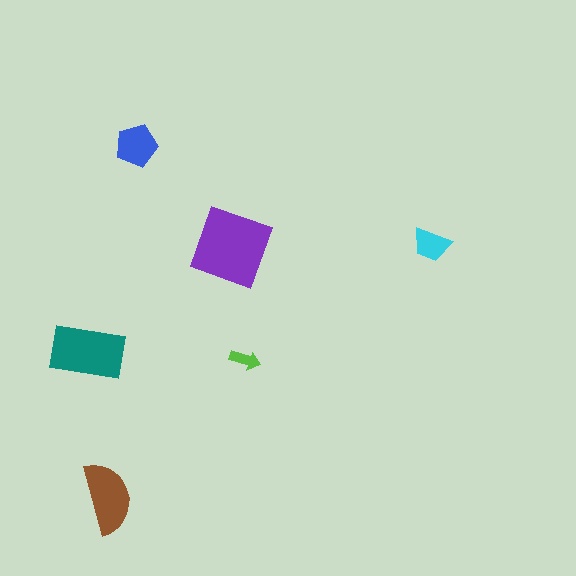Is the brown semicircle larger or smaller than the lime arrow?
Larger.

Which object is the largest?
The purple diamond.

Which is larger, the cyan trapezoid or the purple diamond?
The purple diamond.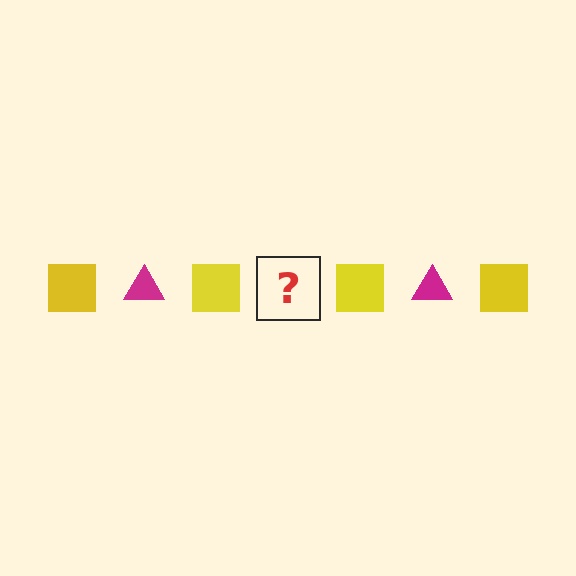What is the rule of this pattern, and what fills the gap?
The rule is that the pattern alternates between yellow square and magenta triangle. The gap should be filled with a magenta triangle.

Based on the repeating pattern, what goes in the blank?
The blank should be a magenta triangle.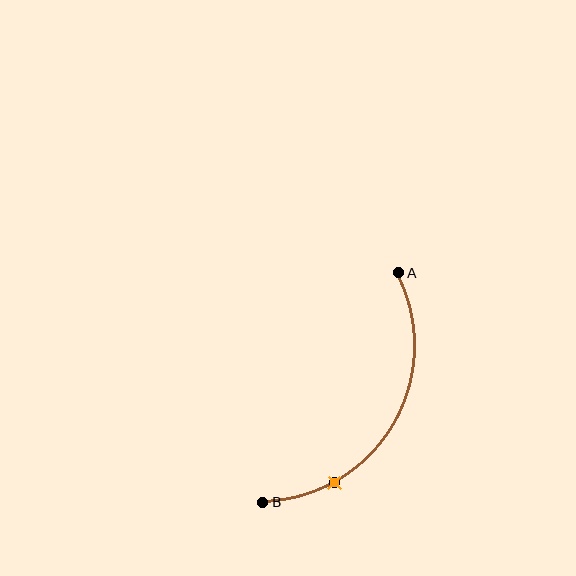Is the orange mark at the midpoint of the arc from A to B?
No. The orange mark lies on the arc but is closer to endpoint B. The arc midpoint would be at the point on the curve equidistant along the arc from both A and B.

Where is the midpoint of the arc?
The arc midpoint is the point on the curve farthest from the straight line joining A and B. It sits to the right of that line.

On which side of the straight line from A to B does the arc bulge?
The arc bulges to the right of the straight line connecting A and B.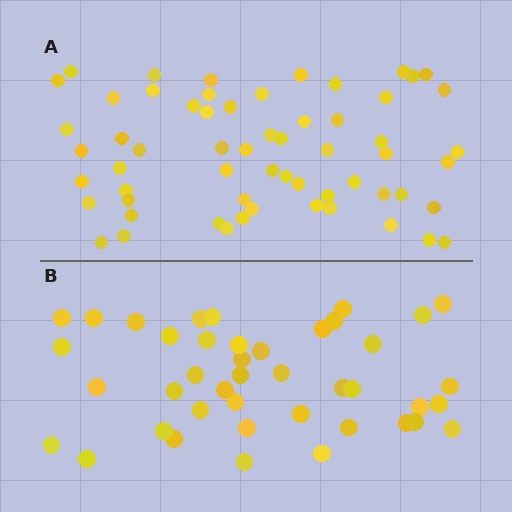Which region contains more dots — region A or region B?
Region A (the top region) has more dots.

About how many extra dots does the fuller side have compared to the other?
Region A has approximately 20 more dots than region B.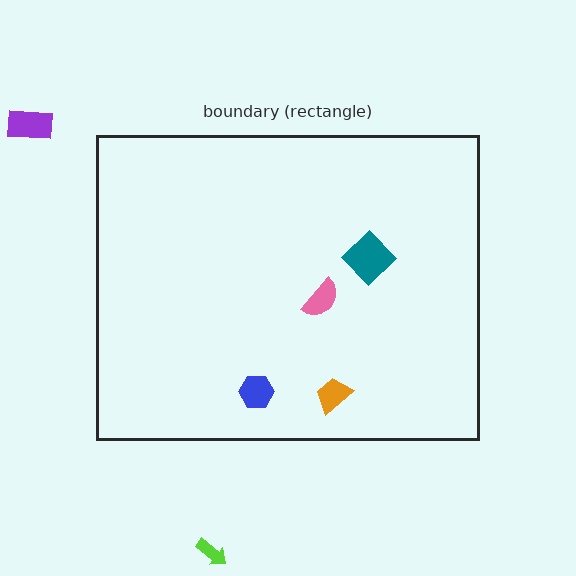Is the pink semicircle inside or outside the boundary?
Inside.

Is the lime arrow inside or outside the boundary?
Outside.